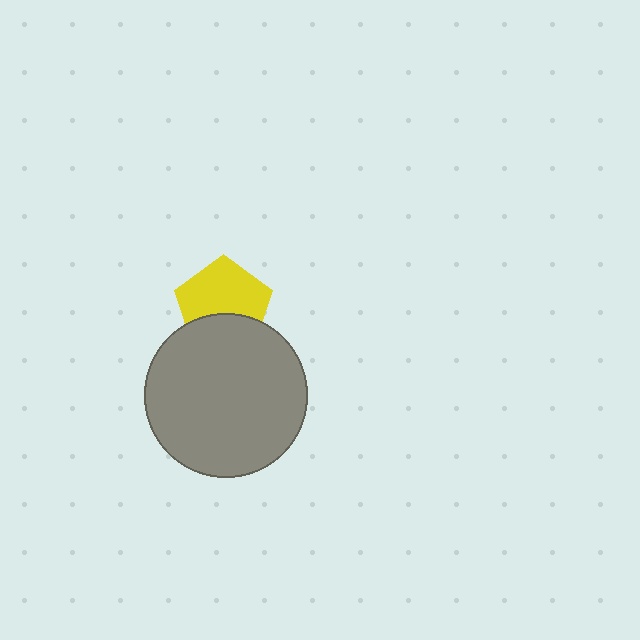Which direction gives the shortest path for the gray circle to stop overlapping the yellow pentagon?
Moving down gives the shortest separation.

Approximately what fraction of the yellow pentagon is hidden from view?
Roughly 36% of the yellow pentagon is hidden behind the gray circle.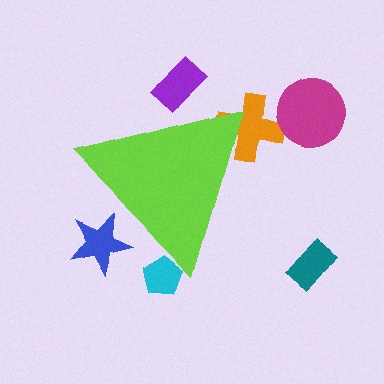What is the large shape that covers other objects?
A lime triangle.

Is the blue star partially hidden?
Yes, the blue star is partially hidden behind the lime triangle.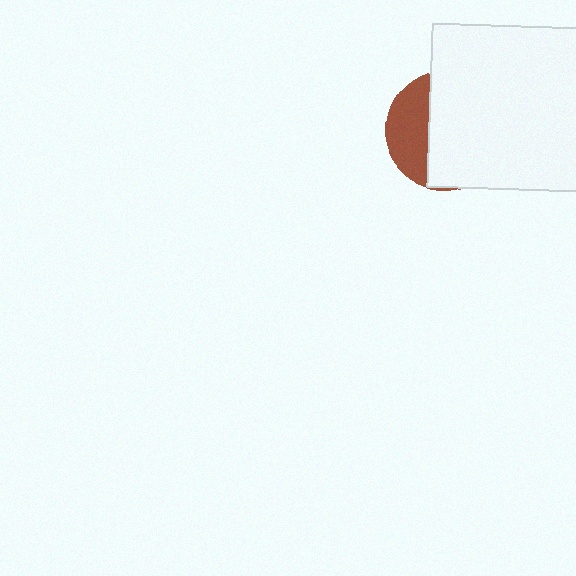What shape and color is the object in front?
The object in front is a white square.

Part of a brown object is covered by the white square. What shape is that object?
It is a circle.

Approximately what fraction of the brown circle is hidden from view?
Roughly 67% of the brown circle is hidden behind the white square.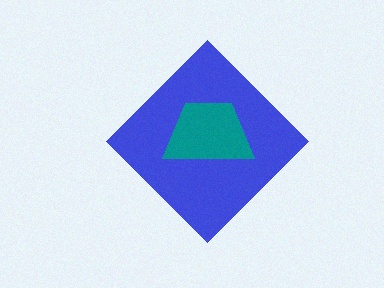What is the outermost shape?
The blue diamond.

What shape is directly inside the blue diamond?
The teal trapezoid.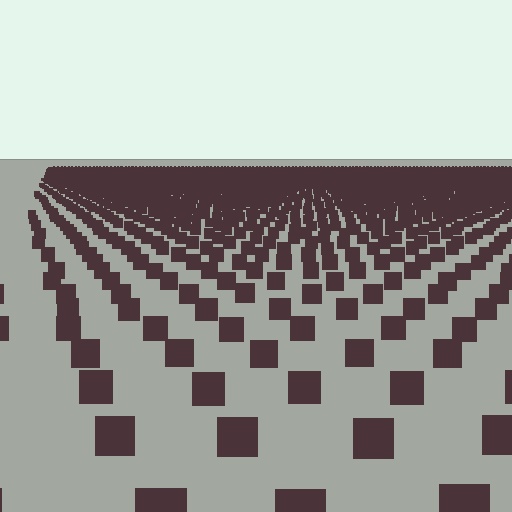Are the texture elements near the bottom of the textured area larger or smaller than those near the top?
Larger. Near the bottom, elements are closer to the viewer and appear at a bigger on-screen size.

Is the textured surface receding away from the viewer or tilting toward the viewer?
The surface is receding away from the viewer. Texture elements get smaller and denser toward the top.